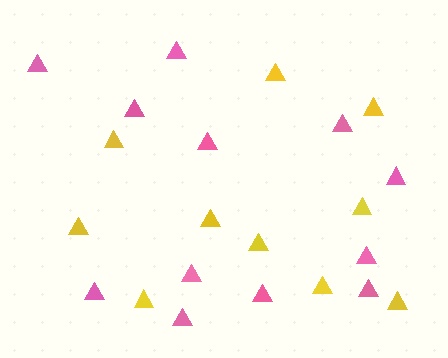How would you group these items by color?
There are 2 groups: one group of yellow triangles (10) and one group of pink triangles (12).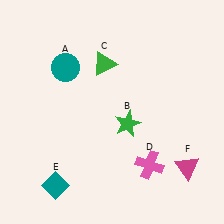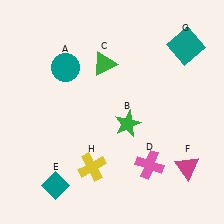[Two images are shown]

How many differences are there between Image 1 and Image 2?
There are 2 differences between the two images.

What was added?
A teal square (G), a yellow cross (H) were added in Image 2.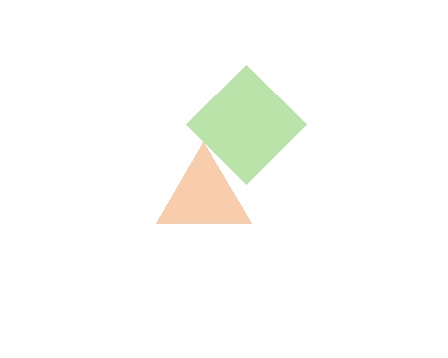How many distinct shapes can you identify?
There are 2 distinct shapes: an orange triangle, a lime diamond.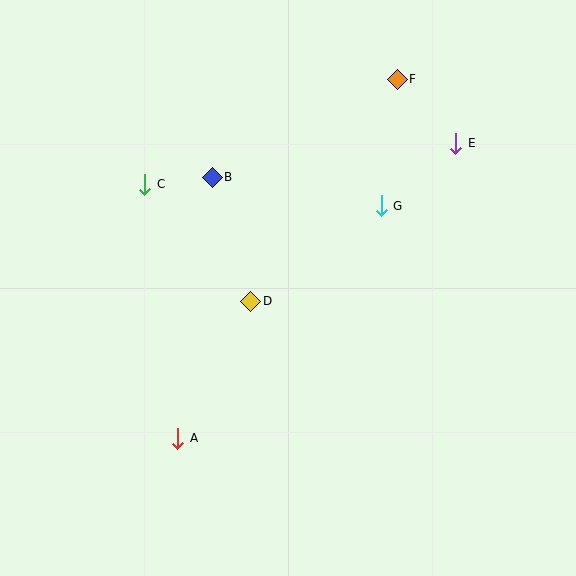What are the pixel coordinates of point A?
Point A is at (178, 438).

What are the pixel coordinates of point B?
Point B is at (212, 177).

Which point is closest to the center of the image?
Point D at (251, 301) is closest to the center.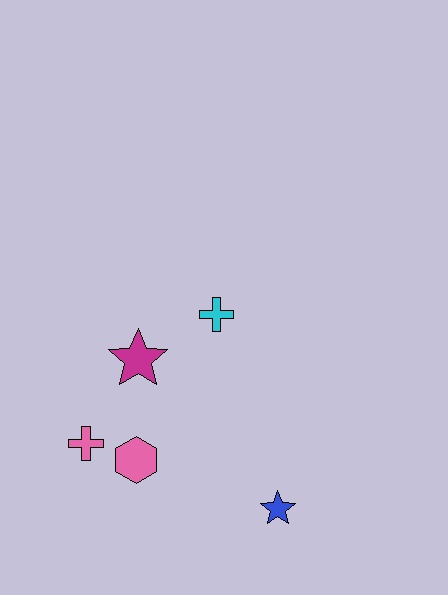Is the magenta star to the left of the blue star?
Yes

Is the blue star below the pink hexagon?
Yes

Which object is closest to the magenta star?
The cyan cross is closest to the magenta star.